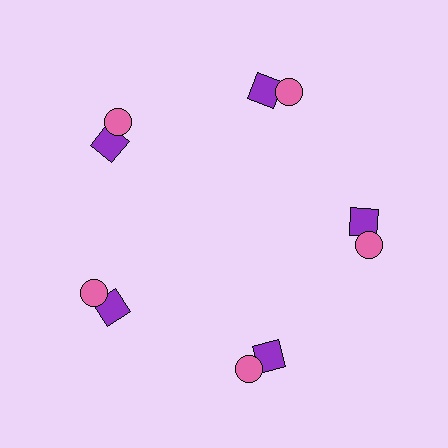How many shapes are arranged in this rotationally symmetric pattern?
There are 10 shapes, arranged in 5 groups of 2.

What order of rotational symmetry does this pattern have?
This pattern has 5-fold rotational symmetry.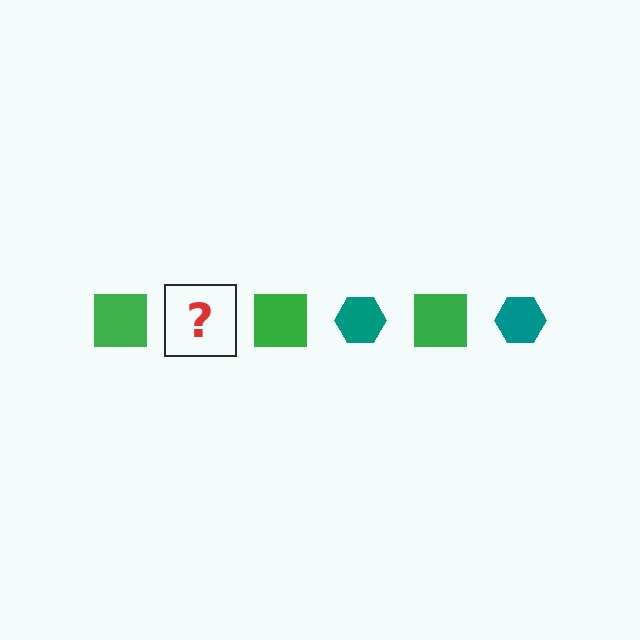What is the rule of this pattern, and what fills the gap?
The rule is that the pattern alternates between green square and teal hexagon. The gap should be filled with a teal hexagon.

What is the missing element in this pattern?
The missing element is a teal hexagon.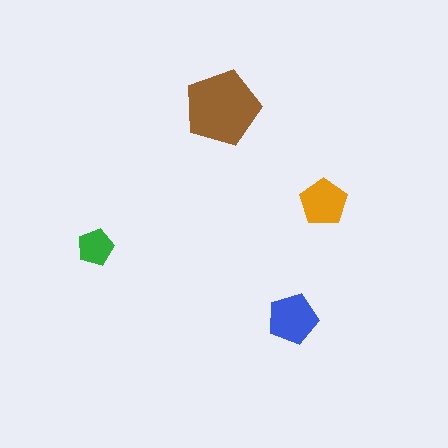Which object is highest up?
The brown pentagon is topmost.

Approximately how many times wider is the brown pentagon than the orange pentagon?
About 1.5 times wider.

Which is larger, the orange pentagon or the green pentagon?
The orange one.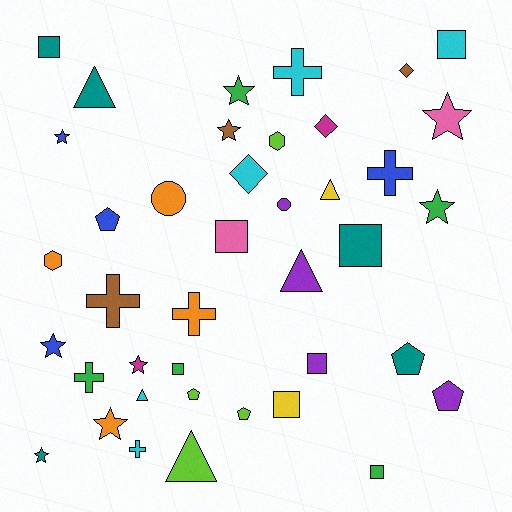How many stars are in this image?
There are 9 stars.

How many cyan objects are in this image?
There are 5 cyan objects.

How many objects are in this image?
There are 40 objects.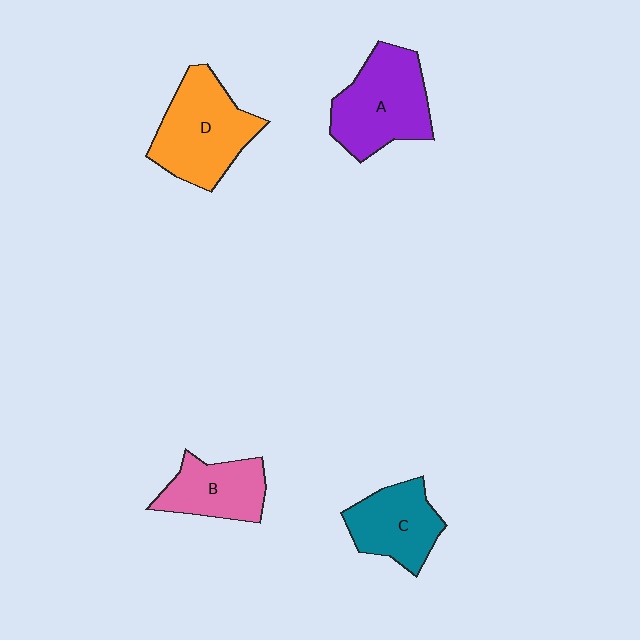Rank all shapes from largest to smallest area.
From largest to smallest: D (orange), A (purple), C (teal), B (pink).